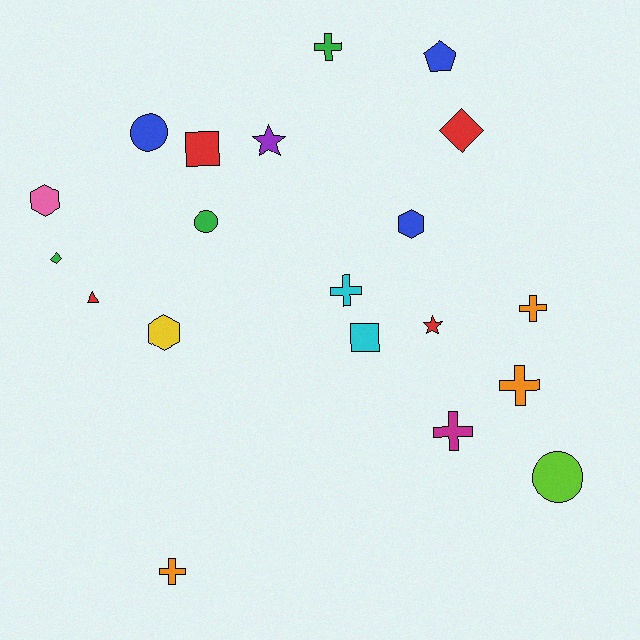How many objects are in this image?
There are 20 objects.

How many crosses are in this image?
There are 6 crosses.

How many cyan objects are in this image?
There are 2 cyan objects.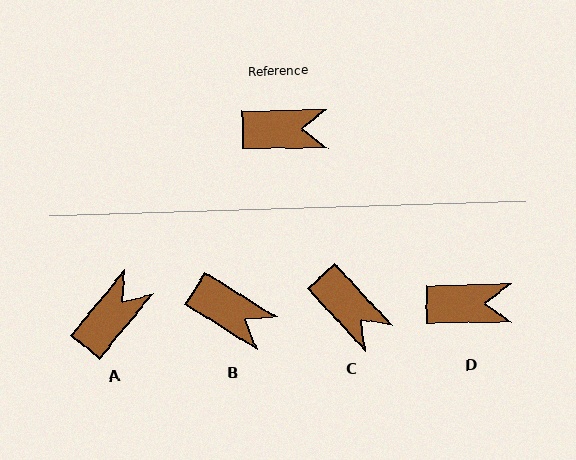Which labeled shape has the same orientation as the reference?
D.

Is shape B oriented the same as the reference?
No, it is off by about 33 degrees.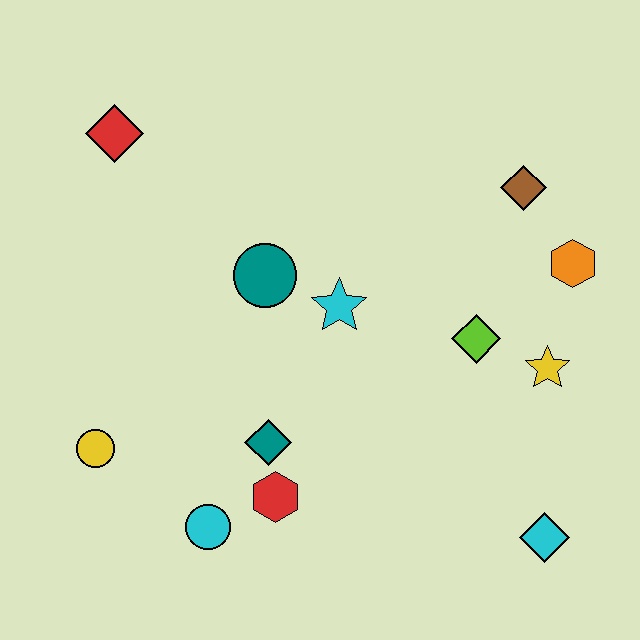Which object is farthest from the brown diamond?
The yellow circle is farthest from the brown diamond.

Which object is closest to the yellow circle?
The cyan circle is closest to the yellow circle.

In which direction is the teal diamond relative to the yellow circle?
The teal diamond is to the right of the yellow circle.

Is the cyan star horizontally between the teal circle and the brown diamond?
Yes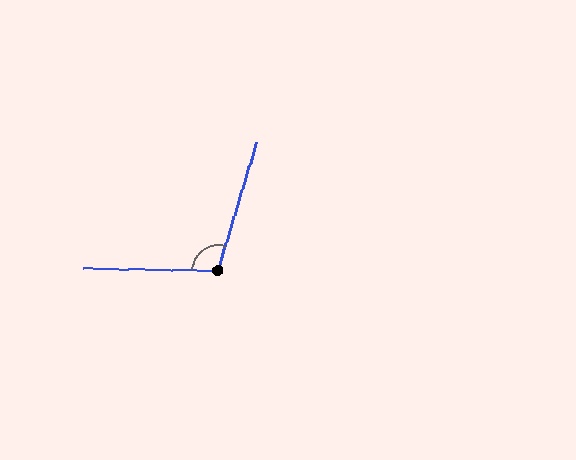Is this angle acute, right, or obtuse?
It is obtuse.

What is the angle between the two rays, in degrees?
Approximately 106 degrees.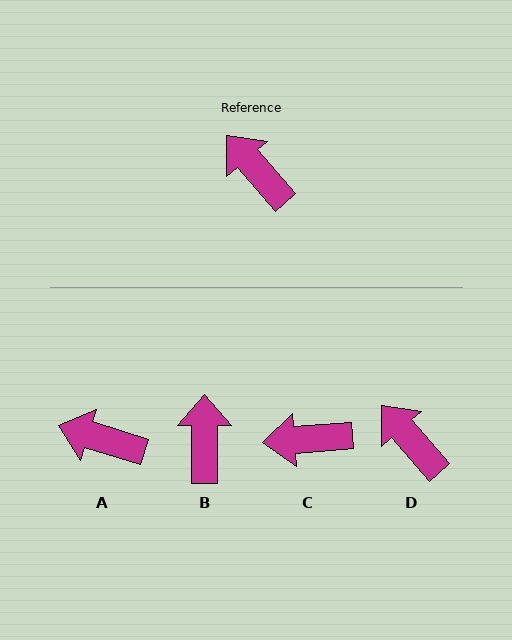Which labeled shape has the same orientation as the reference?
D.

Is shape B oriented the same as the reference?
No, it is off by about 41 degrees.